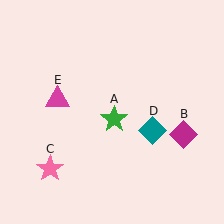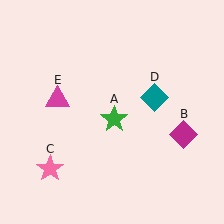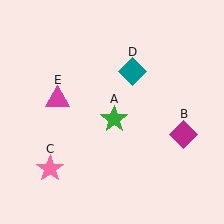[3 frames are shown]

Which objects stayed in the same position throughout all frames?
Green star (object A) and magenta diamond (object B) and pink star (object C) and magenta triangle (object E) remained stationary.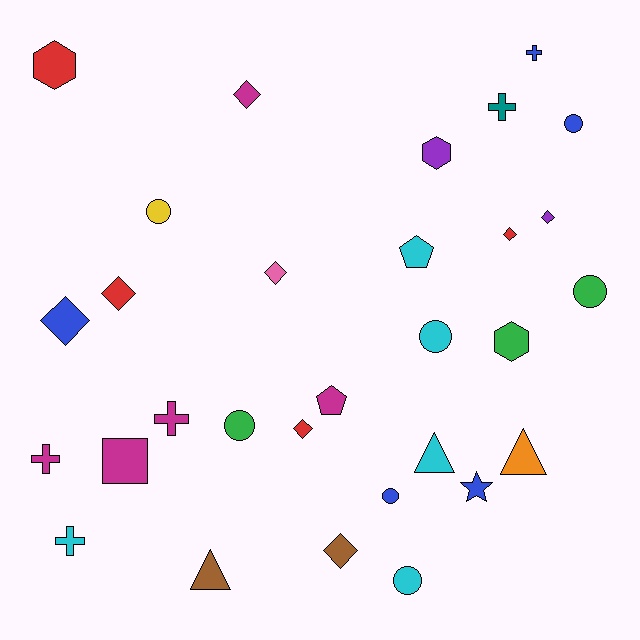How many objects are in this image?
There are 30 objects.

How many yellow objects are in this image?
There is 1 yellow object.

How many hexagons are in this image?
There are 3 hexagons.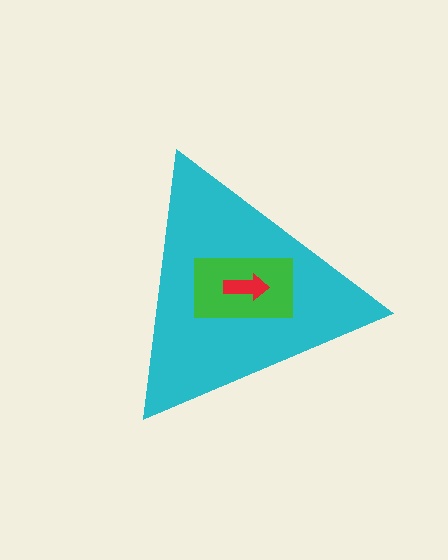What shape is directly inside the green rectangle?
The red arrow.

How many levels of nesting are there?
3.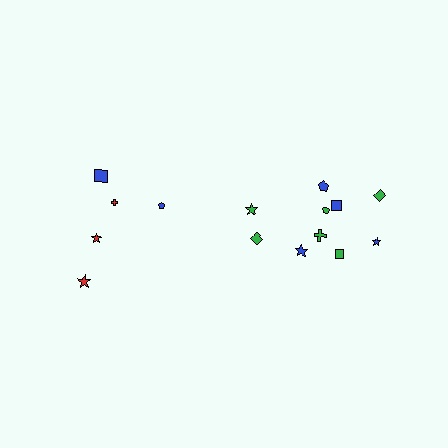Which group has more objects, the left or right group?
The right group.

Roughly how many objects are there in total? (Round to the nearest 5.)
Roughly 15 objects in total.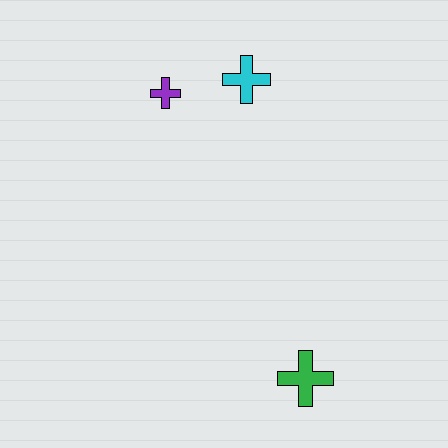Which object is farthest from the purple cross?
The green cross is farthest from the purple cross.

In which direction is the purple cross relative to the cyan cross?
The purple cross is to the left of the cyan cross.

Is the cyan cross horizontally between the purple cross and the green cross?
Yes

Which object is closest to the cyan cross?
The purple cross is closest to the cyan cross.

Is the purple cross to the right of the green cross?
No